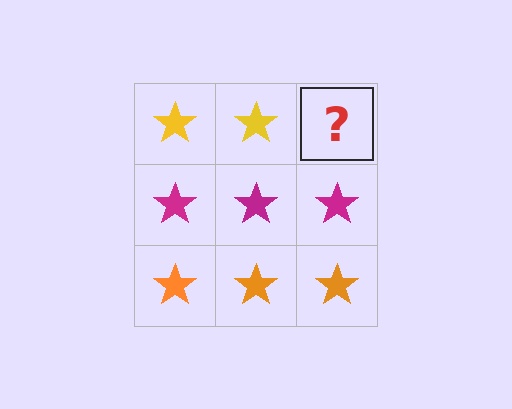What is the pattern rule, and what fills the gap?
The rule is that each row has a consistent color. The gap should be filled with a yellow star.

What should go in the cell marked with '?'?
The missing cell should contain a yellow star.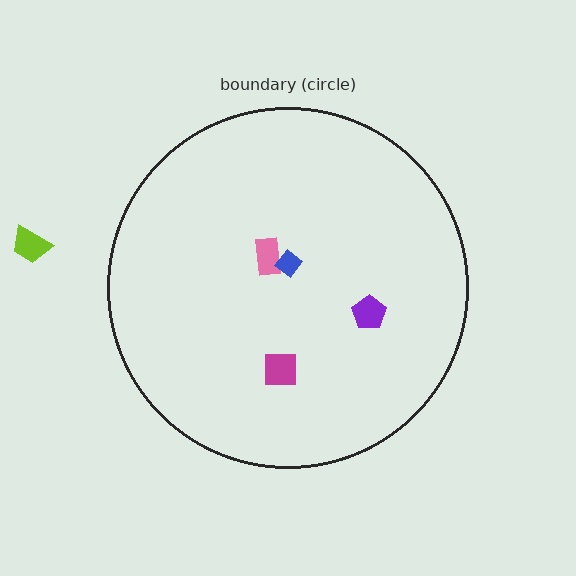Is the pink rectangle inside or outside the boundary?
Inside.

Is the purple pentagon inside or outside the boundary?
Inside.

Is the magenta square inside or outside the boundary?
Inside.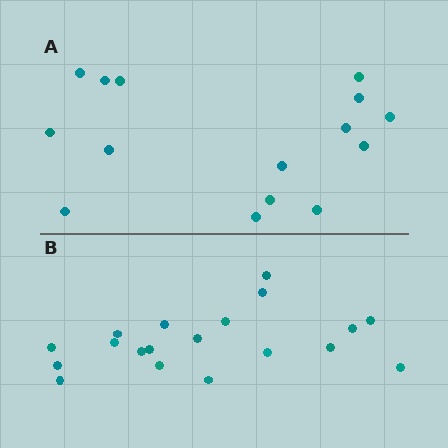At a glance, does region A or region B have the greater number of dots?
Region B (the bottom region) has more dots.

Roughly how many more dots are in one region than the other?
Region B has about 4 more dots than region A.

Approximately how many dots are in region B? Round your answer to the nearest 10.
About 20 dots. (The exact count is 19, which rounds to 20.)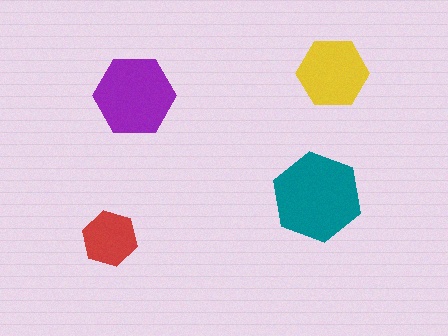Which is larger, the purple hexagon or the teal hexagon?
The teal one.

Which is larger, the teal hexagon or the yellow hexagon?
The teal one.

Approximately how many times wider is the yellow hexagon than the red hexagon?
About 1.5 times wider.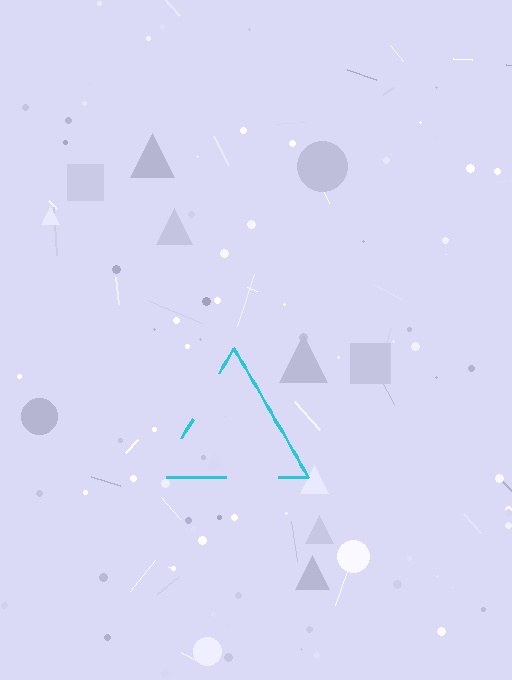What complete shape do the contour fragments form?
The contour fragments form a triangle.